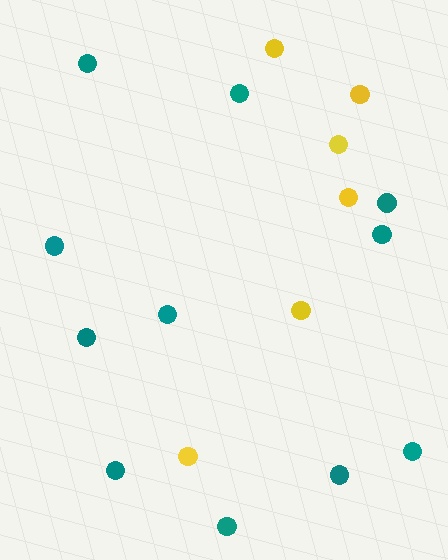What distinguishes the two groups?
There are 2 groups: one group of yellow circles (6) and one group of teal circles (11).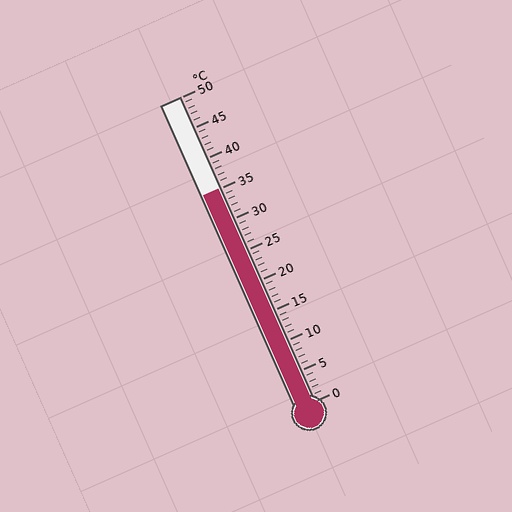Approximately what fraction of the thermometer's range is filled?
The thermometer is filled to approximately 70% of its range.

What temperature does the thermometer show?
The thermometer shows approximately 35°C.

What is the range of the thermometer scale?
The thermometer scale ranges from 0°C to 50°C.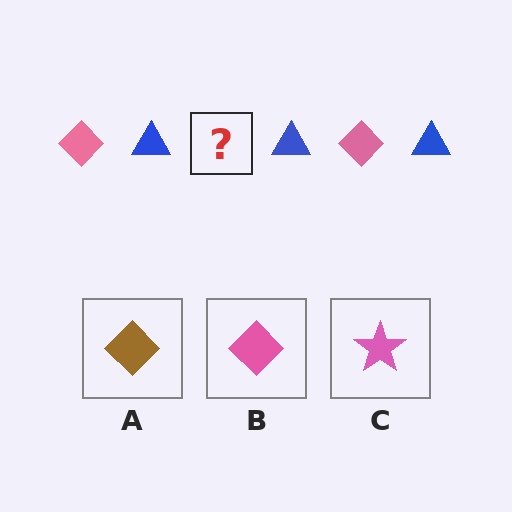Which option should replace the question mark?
Option B.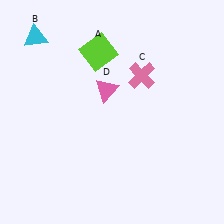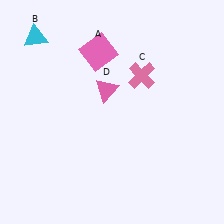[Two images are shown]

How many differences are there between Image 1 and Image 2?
There is 1 difference between the two images.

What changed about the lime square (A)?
In Image 1, A is lime. In Image 2, it changed to pink.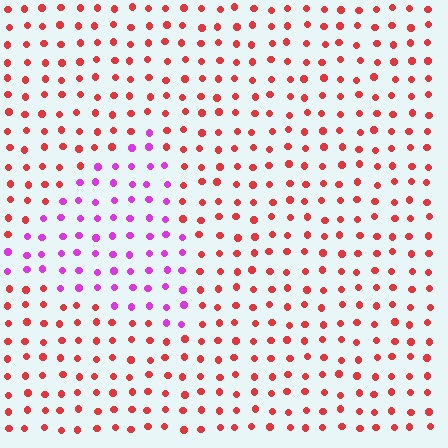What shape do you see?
I see a triangle.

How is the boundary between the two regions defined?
The boundary is defined purely by a slight shift in hue (about 60 degrees). Spacing, size, and orientation are identical on both sides.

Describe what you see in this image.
The image is filled with small red elements in a uniform arrangement. A triangle-shaped region is visible where the elements are tinted to a slightly different hue, forming a subtle color boundary.